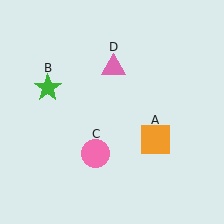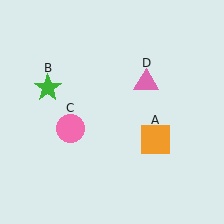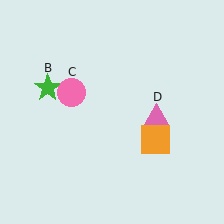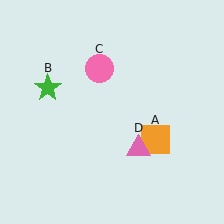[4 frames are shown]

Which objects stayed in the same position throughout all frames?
Orange square (object A) and green star (object B) remained stationary.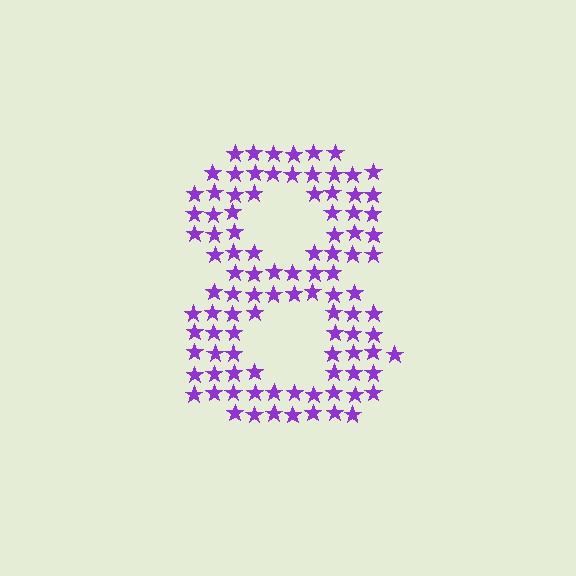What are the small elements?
The small elements are stars.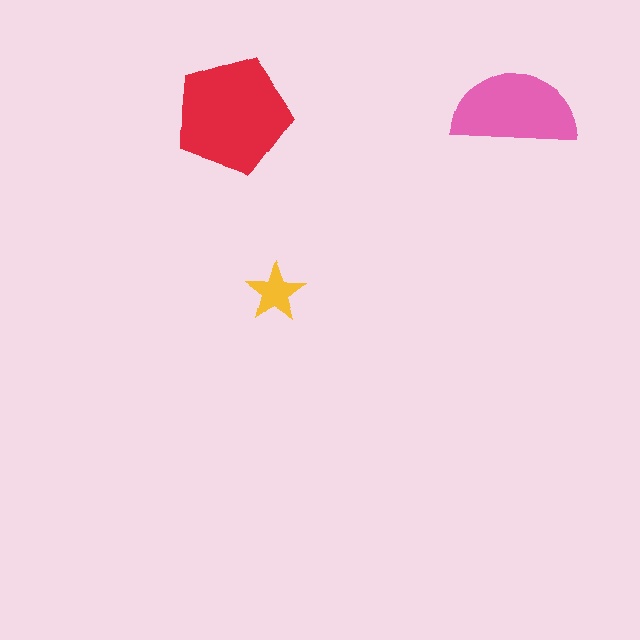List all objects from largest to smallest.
The red pentagon, the pink semicircle, the yellow star.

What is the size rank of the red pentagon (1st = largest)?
1st.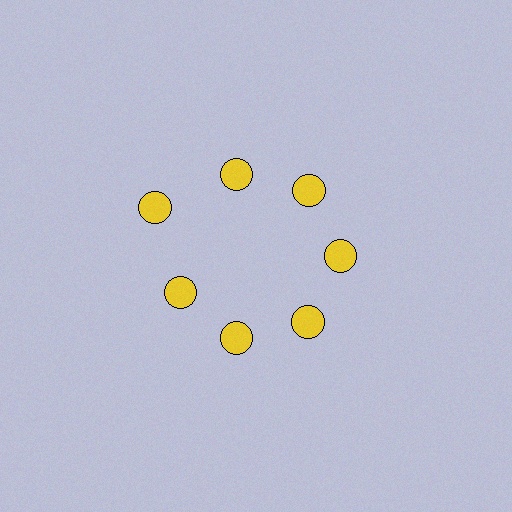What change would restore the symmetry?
The symmetry would be restored by moving it inward, back onto the ring so that all 7 circles sit at equal angles and equal distance from the center.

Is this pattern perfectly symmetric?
No. The 7 yellow circles are arranged in a ring, but one element near the 10 o'clock position is pushed outward from the center, breaking the 7-fold rotational symmetry.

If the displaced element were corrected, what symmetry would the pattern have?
It would have 7-fold rotational symmetry — the pattern would map onto itself every 51 degrees.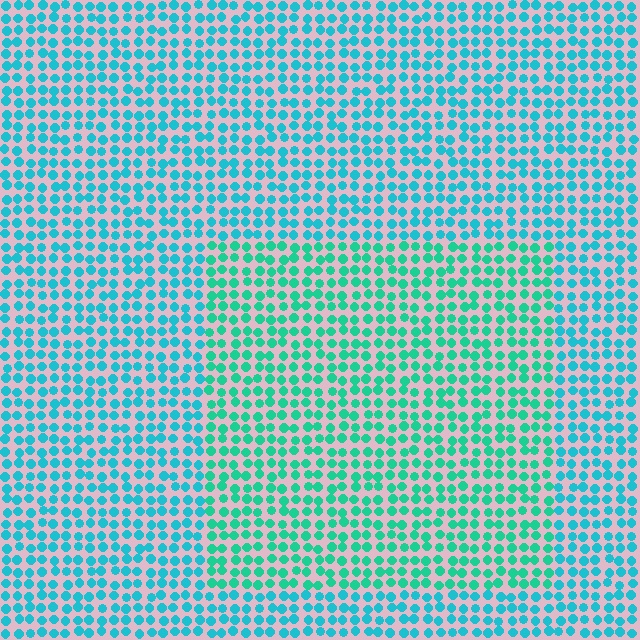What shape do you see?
I see a rectangle.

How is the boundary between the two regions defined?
The boundary is defined purely by a slight shift in hue (about 25 degrees). Spacing, size, and orientation are identical on both sides.